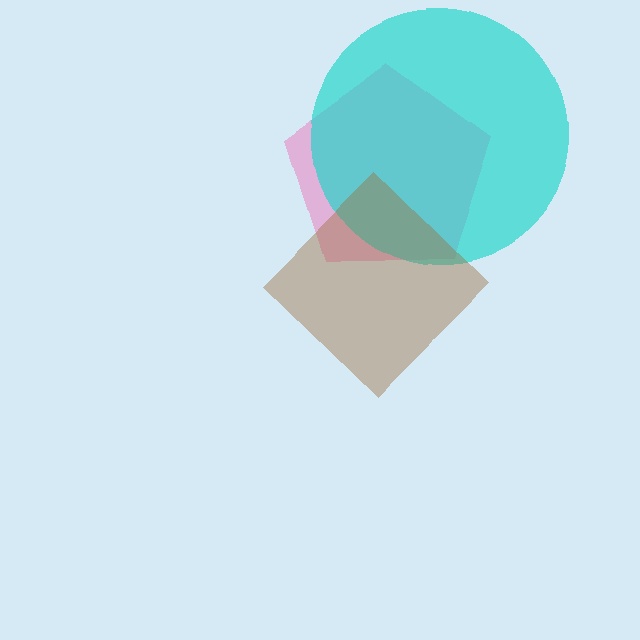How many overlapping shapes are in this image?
There are 3 overlapping shapes in the image.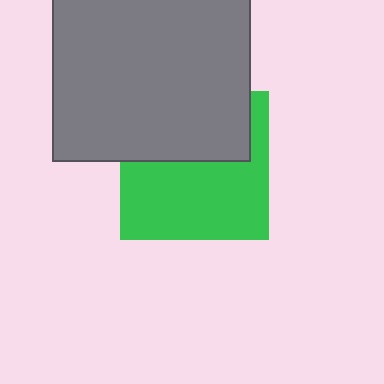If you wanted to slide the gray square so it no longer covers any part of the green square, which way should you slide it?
Slide it up — that is the most direct way to separate the two shapes.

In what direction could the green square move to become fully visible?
The green square could move down. That would shift it out from behind the gray square entirely.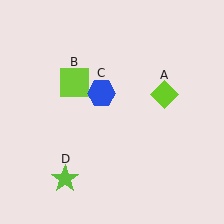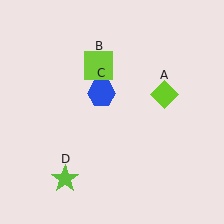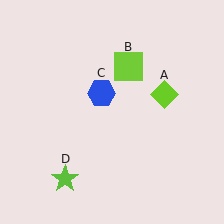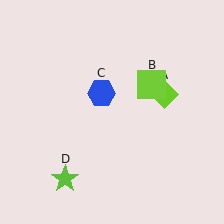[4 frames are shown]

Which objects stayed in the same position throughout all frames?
Lime diamond (object A) and blue hexagon (object C) and lime star (object D) remained stationary.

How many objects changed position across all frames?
1 object changed position: lime square (object B).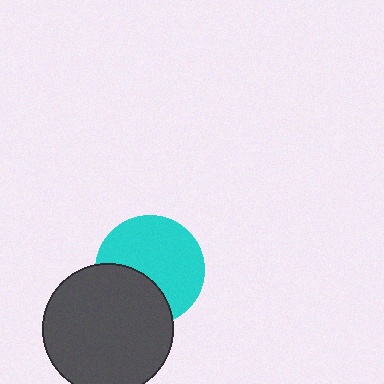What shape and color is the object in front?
The object in front is a dark gray circle.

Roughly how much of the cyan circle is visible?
Most of it is visible (roughly 66%).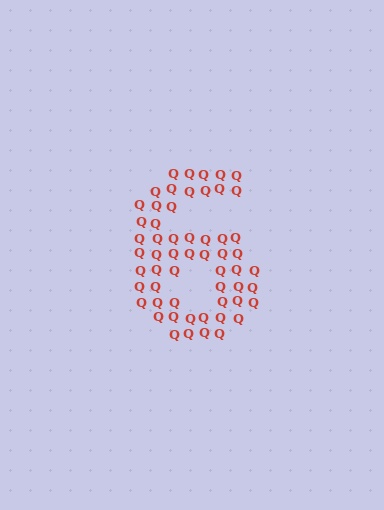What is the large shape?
The large shape is the digit 6.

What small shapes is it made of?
It is made of small letter Q's.